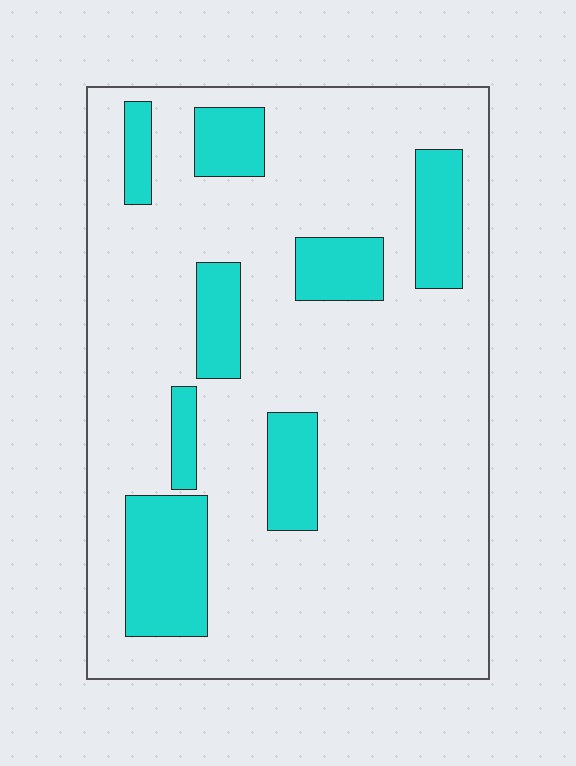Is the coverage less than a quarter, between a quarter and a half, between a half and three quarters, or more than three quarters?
Less than a quarter.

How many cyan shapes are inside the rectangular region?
8.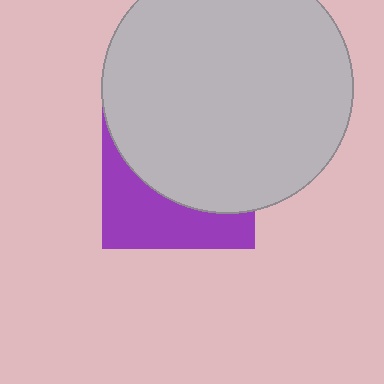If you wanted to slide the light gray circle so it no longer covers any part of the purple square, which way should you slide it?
Slide it up — that is the most direct way to separate the two shapes.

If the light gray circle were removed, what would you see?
You would see the complete purple square.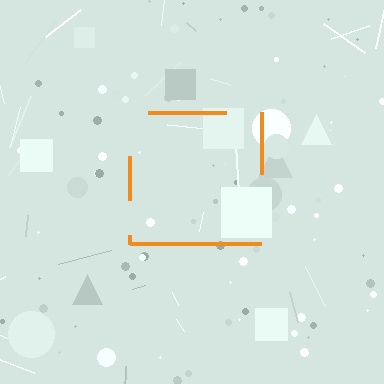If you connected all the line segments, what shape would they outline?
They would outline a square.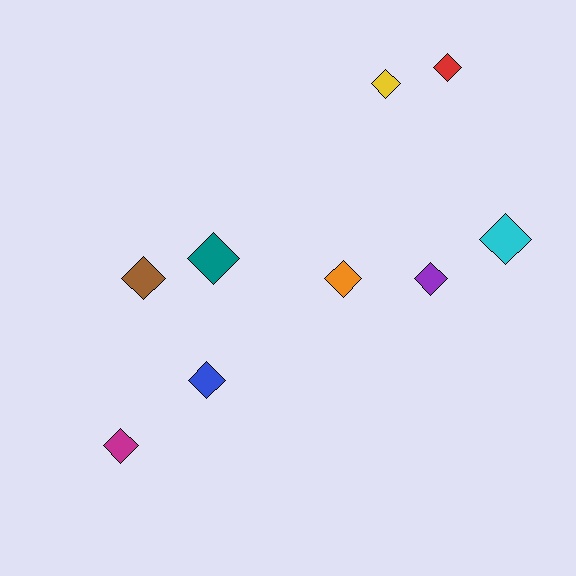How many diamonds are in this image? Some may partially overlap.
There are 9 diamonds.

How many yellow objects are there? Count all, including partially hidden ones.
There is 1 yellow object.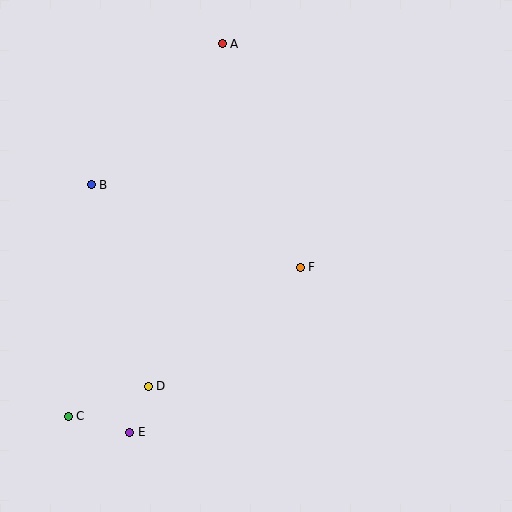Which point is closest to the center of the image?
Point F at (300, 267) is closest to the center.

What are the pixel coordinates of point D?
Point D is at (148, 386).